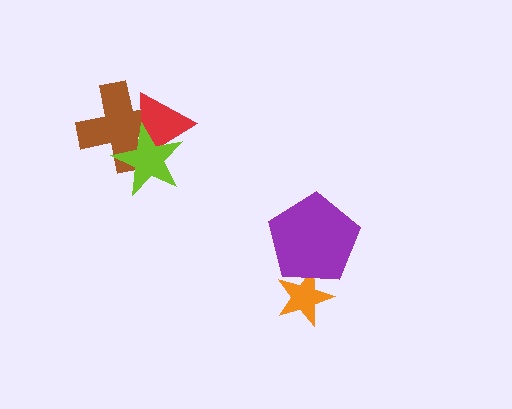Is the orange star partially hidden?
Yes, it is partially covered by another shape.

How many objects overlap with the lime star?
2 objects overlap with the lime star.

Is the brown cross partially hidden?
Yes, it is partially covered by another shape.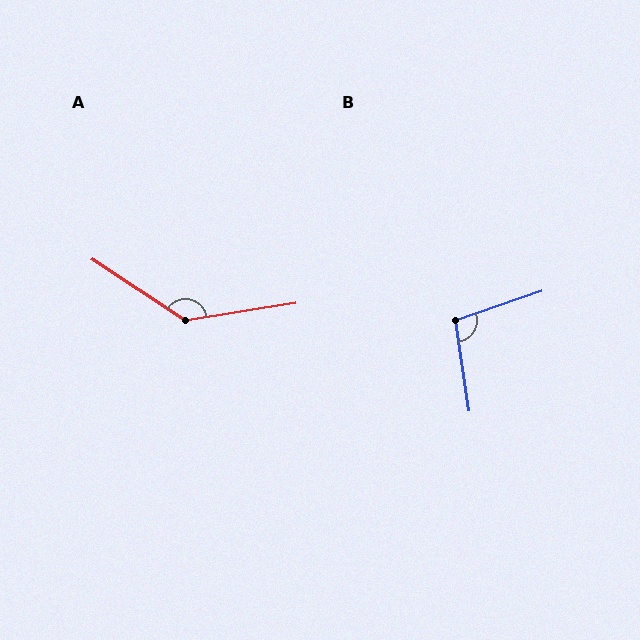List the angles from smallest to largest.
B (100°), A (138°).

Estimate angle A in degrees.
Approximately 138 degrees.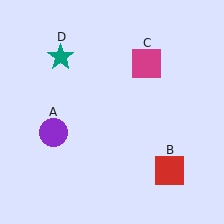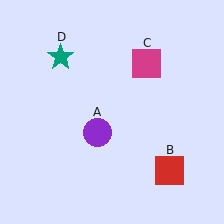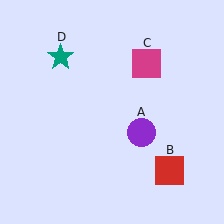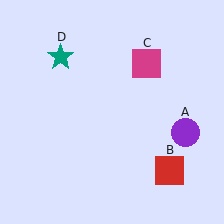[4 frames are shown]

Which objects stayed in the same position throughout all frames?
Red square (object B) and magenta square (object C) and teal star (object D) remained stationary.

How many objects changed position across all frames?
1 object changed position: purple circle (object A).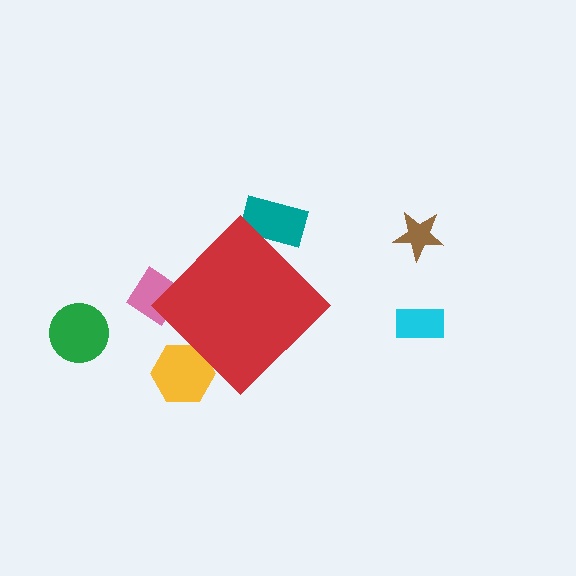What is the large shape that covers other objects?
A red diamond.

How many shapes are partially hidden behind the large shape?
3 shapes are partially hidden.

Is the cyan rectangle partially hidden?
No, the cyan rectangle is fully visible.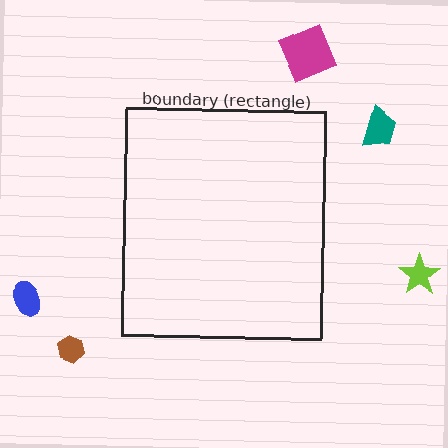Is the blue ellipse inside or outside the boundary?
Outside.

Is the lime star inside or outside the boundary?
Outside.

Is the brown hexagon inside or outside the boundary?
Outside.